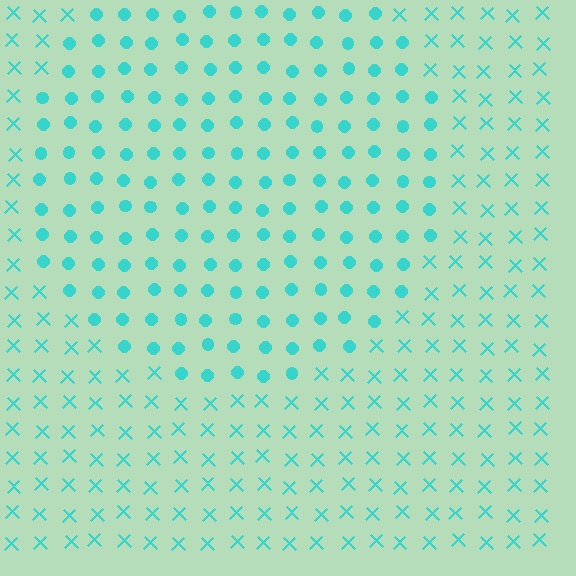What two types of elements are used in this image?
The image uses circles inside the circle region and X marks outside it.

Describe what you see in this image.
The image is filled with small cyan elements arranged in a uniform grid. A circle-shaped region contains circles, while the surrounding area contains X marks. The boundary is defined purely by the change in element shape.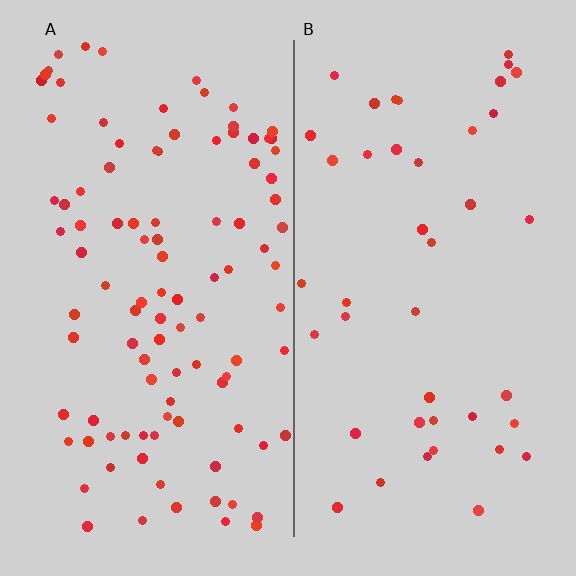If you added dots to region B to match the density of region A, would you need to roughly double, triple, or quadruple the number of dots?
Approximately double.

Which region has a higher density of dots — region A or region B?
A (the left).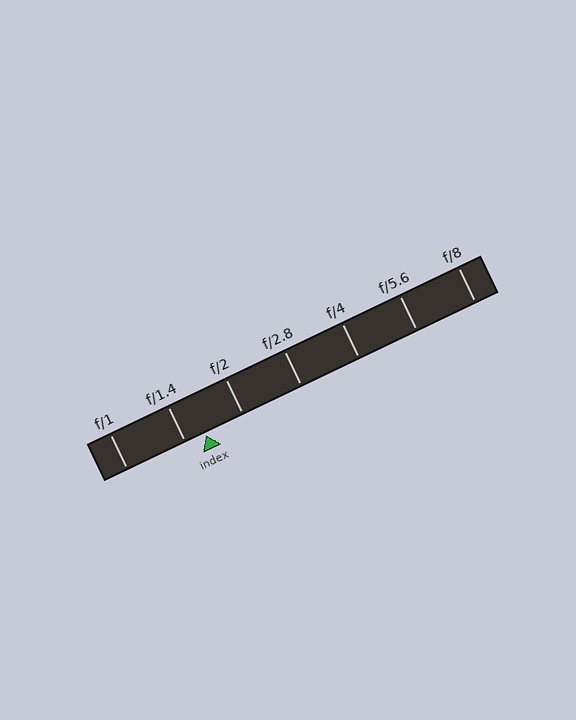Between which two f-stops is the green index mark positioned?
The index mark is between f/1.4 and f/2.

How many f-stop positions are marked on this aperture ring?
There are 7 f-stop positions marked.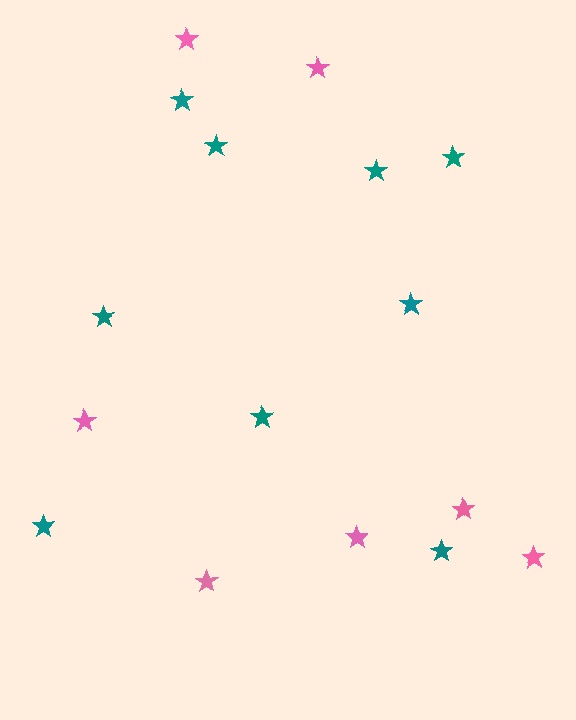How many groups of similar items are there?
There are 2 groups: one group of pink stars (7) and one group of teal stars (9).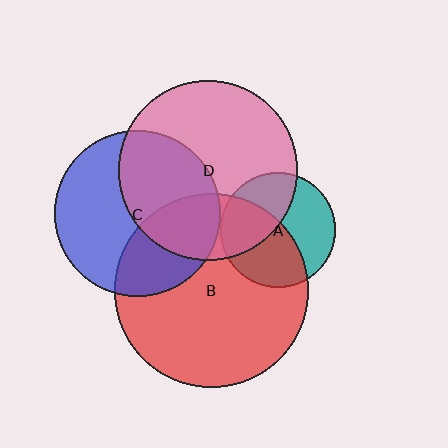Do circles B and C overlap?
Yes.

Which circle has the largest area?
Circle B (red).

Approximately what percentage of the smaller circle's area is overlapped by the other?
Approximately 35%.